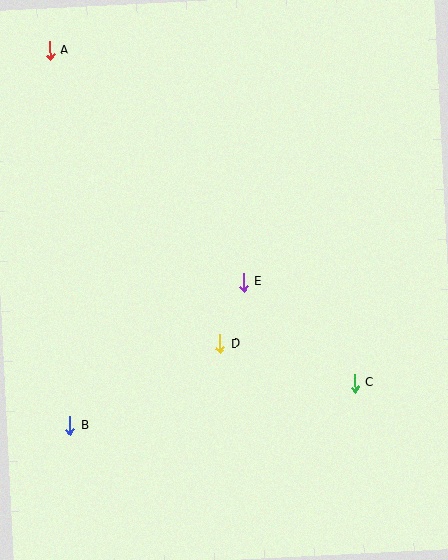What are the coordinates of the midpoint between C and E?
The midpoint between C and E is at (299, 332).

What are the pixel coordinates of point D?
Point D is at (220, 344).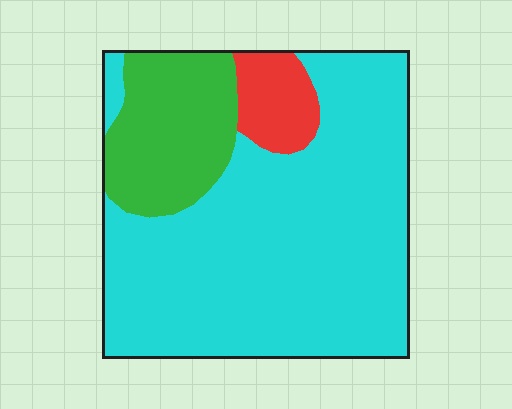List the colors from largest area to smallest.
From largest to smallest: cyan, green, red.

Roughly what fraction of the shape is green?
Green covers about 20% of the shape.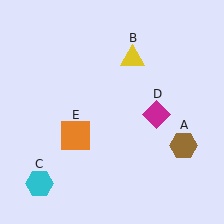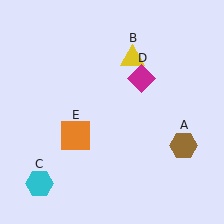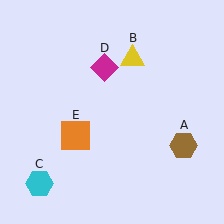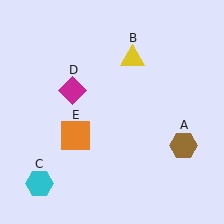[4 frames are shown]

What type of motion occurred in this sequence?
The magenta diamond (object D) rotated counterclockwise around the center of the scene.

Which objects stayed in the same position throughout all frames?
Brown hexagon (object A) and yellow triangle (object B) and cyan hexagon (object C) and orange square (object E) remained stationary.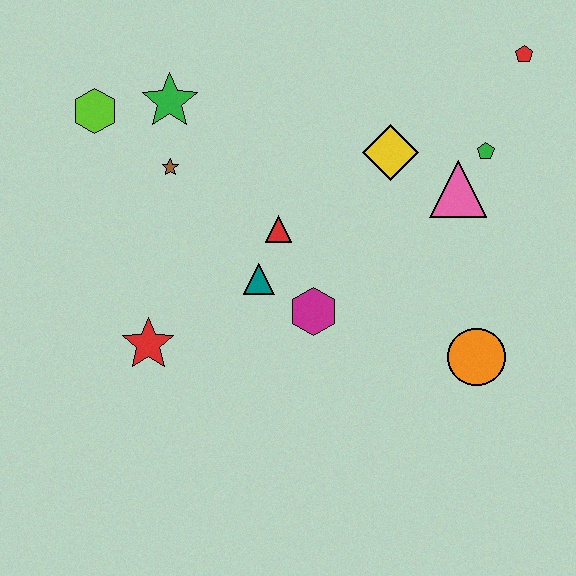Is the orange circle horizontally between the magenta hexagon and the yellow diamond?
No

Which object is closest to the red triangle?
The teal triangle is closest to the red triangle.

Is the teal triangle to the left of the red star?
No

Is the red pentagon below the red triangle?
No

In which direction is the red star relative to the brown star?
The red star is below the brown star.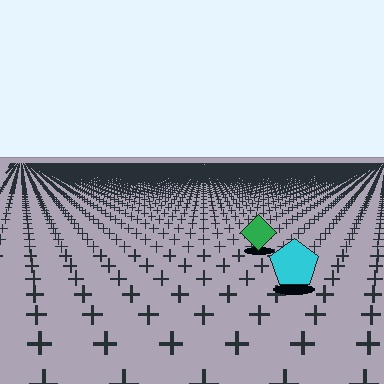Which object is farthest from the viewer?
The green diamond is farthest from the viewer. It appears smaller and the ground texture around it is denser.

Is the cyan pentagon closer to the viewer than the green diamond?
Yes. The cyan pentagon is closer — you can tell from the texture gradient: the ground texture is coarser near it.